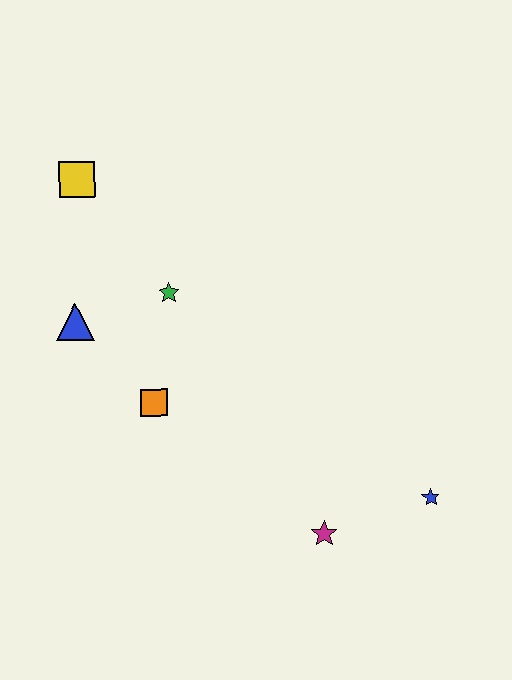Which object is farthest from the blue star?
The yellow square is farthest from the blue star.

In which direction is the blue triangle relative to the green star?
The blue triangle is to the left of the green star.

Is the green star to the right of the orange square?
Yes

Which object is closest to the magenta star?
The blue star is closest to the magenta star.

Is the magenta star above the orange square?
No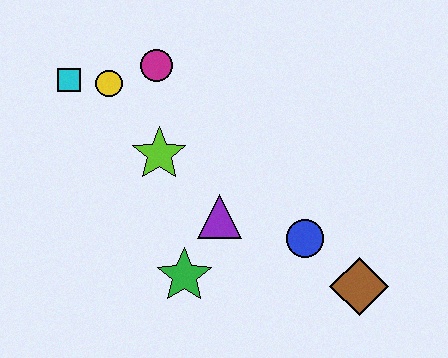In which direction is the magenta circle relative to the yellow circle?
The magenta circle is to the right of the yellow circle.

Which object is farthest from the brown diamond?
The cyan square is farthest from the brown diamond.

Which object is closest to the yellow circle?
The cyan square is closest to the yellow circle.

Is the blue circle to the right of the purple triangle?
Yes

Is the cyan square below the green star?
No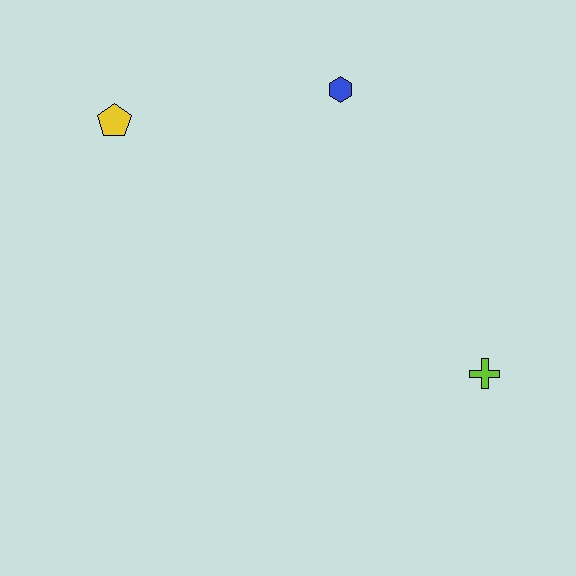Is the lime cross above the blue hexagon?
No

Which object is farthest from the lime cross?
The yellow pentagon is farthest from the lime cross.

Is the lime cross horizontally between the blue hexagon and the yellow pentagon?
No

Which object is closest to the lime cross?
The blue hexagon is closest to the lime cross.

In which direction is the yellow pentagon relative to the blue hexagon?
The yellow pentagon is to the left of the blue hexagon.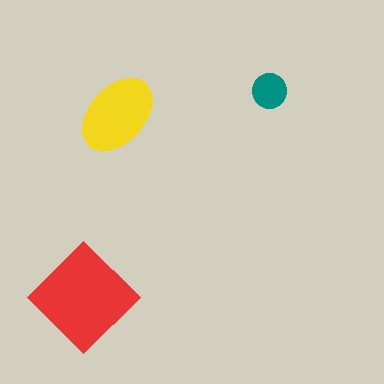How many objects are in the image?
There are 3 objects in the image.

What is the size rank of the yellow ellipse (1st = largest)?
2nd.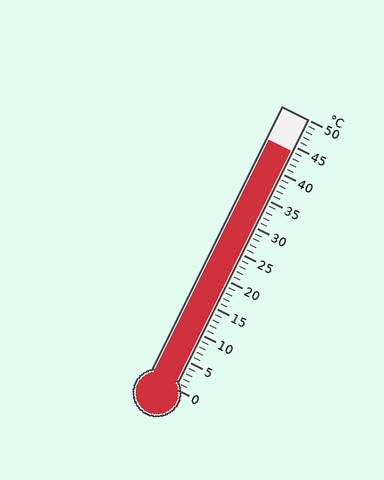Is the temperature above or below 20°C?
The temperature is above 20°C.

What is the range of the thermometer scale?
The thermometer scale ranges from 0°C to 50°C.